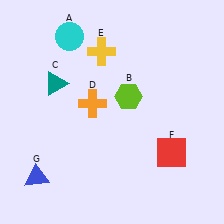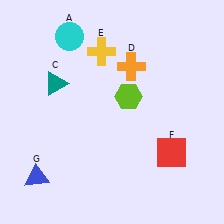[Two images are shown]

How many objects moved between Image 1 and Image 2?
1 object moved between the two images.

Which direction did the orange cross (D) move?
The orange cross (D) moved right.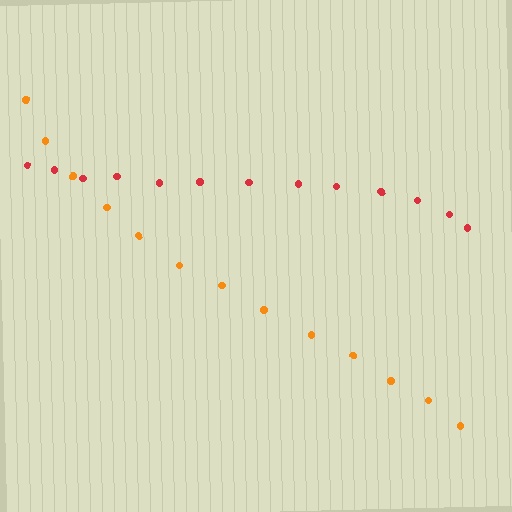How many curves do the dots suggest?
There are 2 distinct paths.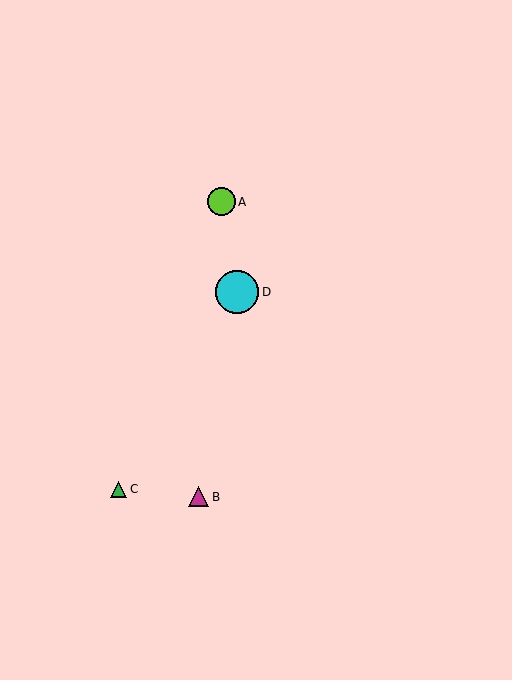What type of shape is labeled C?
Shape C is a green triangle.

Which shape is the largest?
The cyan circle (labeled D) is the largest.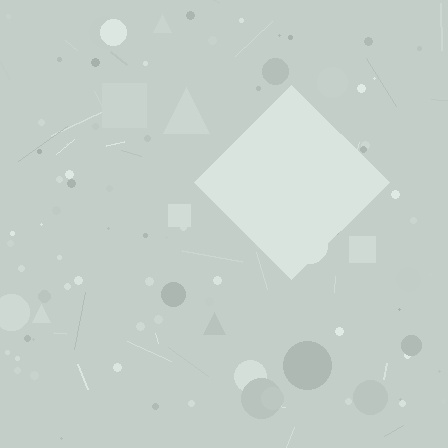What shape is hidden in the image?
A diamond is hidden in the image.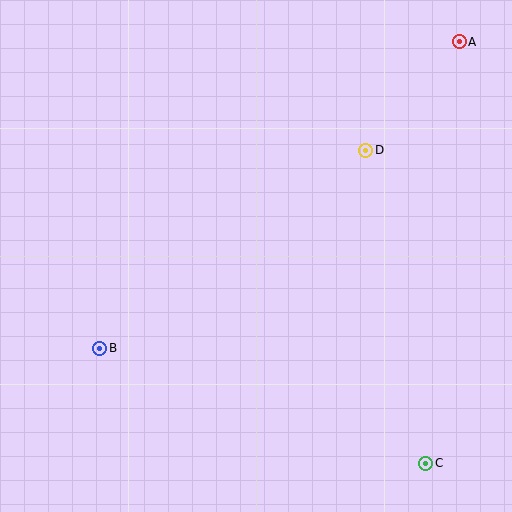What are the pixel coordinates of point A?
Point A is at (459, 42).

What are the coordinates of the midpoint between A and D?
The midpoint between A and D is at (413, 96).